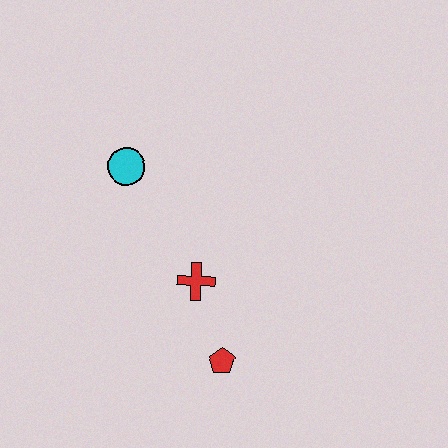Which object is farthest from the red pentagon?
The cyan circle is farthest from the red pentagon.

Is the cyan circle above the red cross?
Yes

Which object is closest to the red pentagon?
The red cross is closest to the red pentagon.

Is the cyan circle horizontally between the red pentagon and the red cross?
No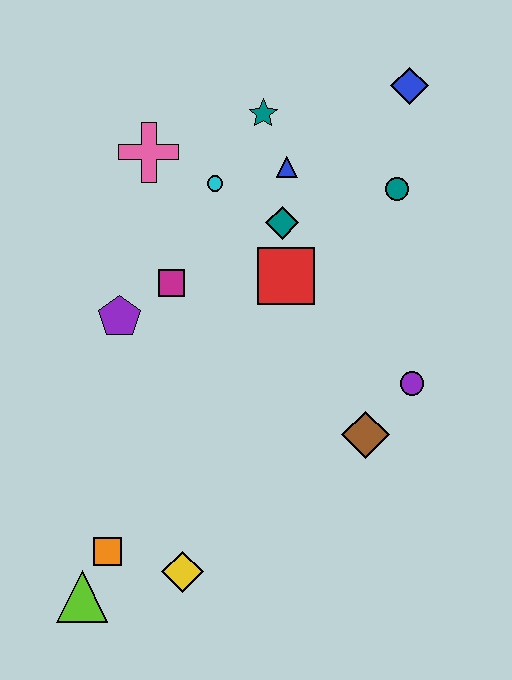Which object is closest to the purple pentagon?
The magenta square is closest to the purple pentagon.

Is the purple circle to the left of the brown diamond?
No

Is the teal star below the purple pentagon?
No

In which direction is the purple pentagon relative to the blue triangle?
The purple pentagon is to the left of the blue triangle.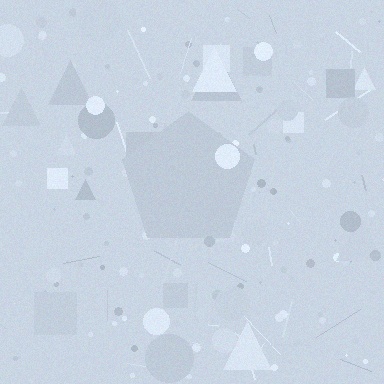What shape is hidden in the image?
A pentagon is hidden in the image.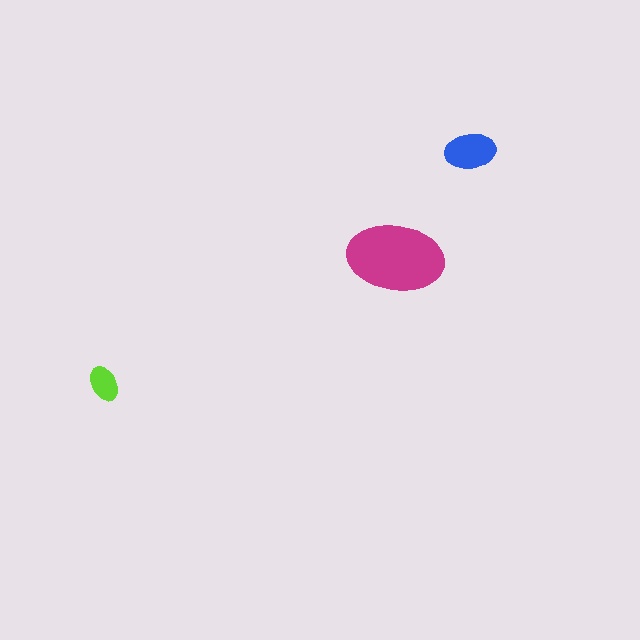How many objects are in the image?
There are 3 objects in the image.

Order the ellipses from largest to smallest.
the magenta one, the blue one, the lime one.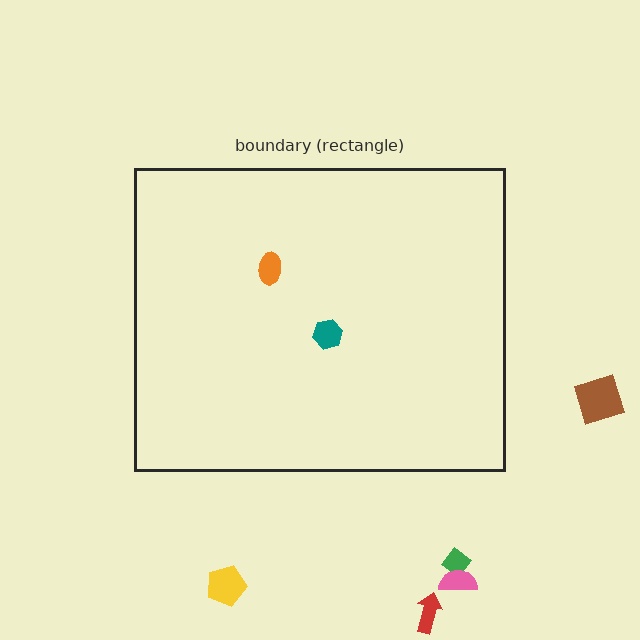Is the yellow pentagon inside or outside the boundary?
Outside.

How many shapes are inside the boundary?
2 inside, 5 outside.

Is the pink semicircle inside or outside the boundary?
Outside.